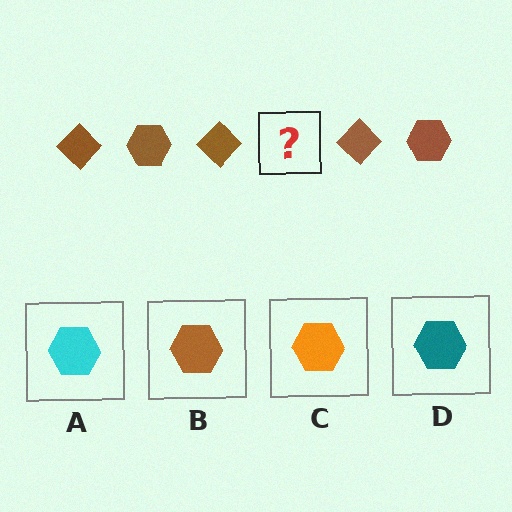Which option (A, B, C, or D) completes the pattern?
B.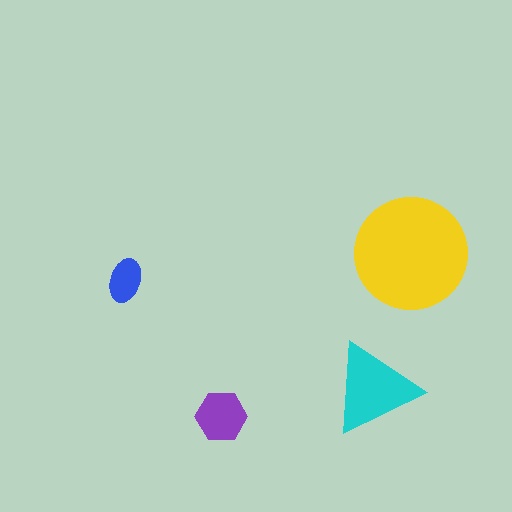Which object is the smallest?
The blue ellipse.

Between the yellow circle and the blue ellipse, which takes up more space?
The yellow circle.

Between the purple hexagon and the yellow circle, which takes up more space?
The yellow circle.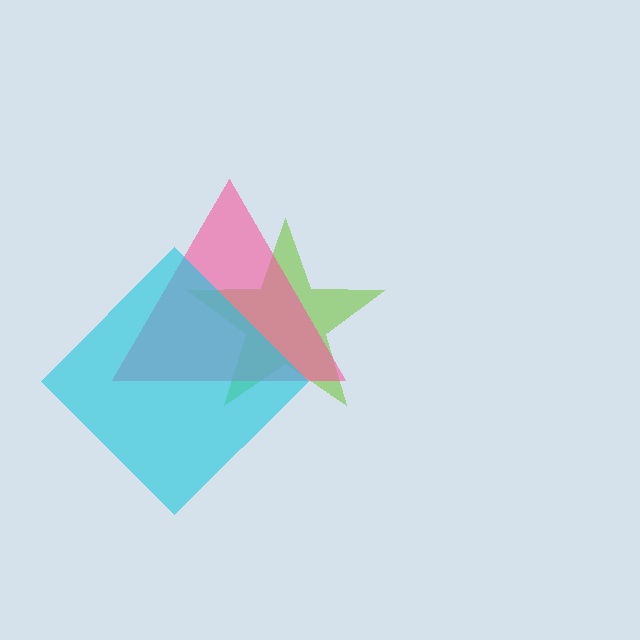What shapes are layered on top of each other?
The layered shapes are: a lime star, a pink triangle, a cyan diamond.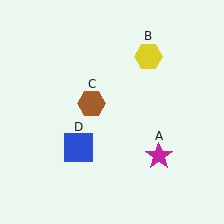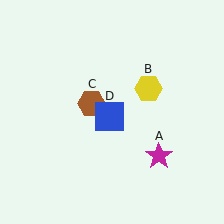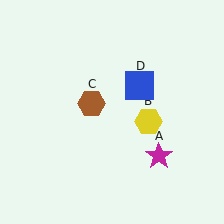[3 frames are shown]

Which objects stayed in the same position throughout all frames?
Magenta star (object A) and brown hexagon (object C) remained stationary.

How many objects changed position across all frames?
2 objects changed position: yellow hexagon (object B), blue square (object D).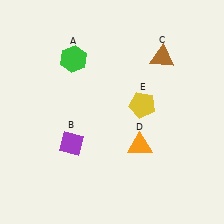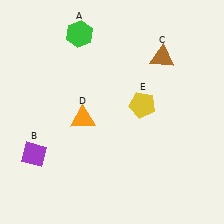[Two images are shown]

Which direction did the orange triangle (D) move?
The orange triangle (D) moved left.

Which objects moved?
The objects that moved are: the green hexagon (A), the purple diamond (B), the orange triangle (D).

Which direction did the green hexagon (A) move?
The green hexagon (A) moved up.